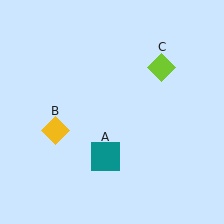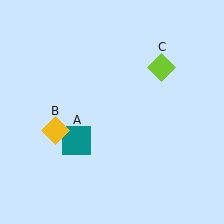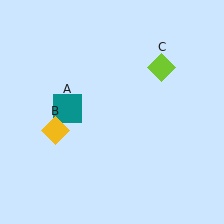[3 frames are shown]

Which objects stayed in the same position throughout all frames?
Yellow diamond (object B) and lime diamond (object C) remained stationary.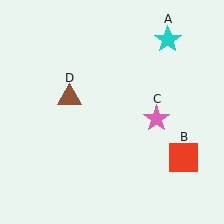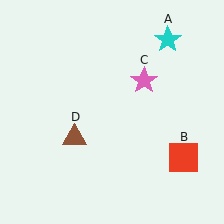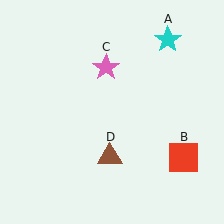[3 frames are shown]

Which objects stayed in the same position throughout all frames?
Cyan star (object A) and red square (object B) remained stationary.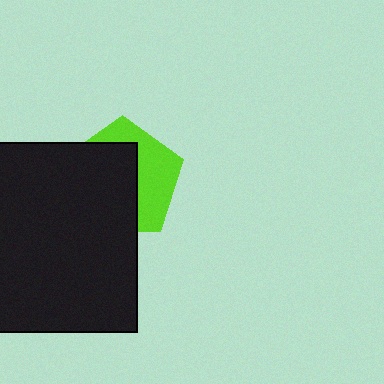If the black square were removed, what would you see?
You would see the complete lime pentagon.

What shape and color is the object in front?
The object in front is a black square.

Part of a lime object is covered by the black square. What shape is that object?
It is a pentagon.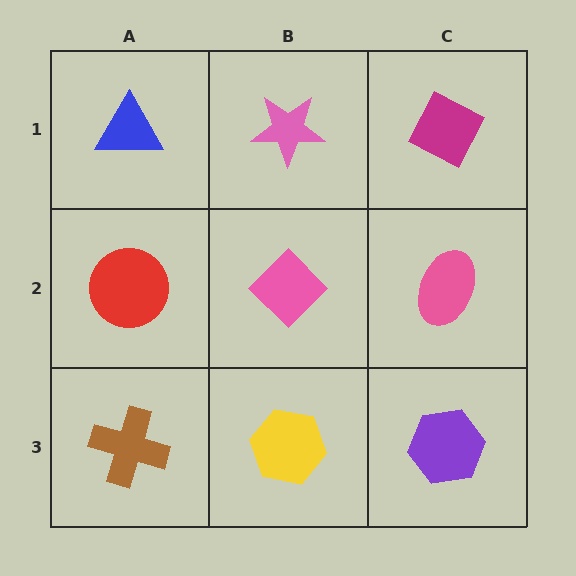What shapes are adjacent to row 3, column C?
A pink ellipse (row 2, column C), a yellow hexagon (row 3, column B).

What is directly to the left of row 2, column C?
A pink diamond.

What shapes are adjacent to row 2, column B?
A pink star (row 1, column B), a yellow hexagon (row 3, column B), a red circle (row 2, column A), a pink ellipse (row 2, column C).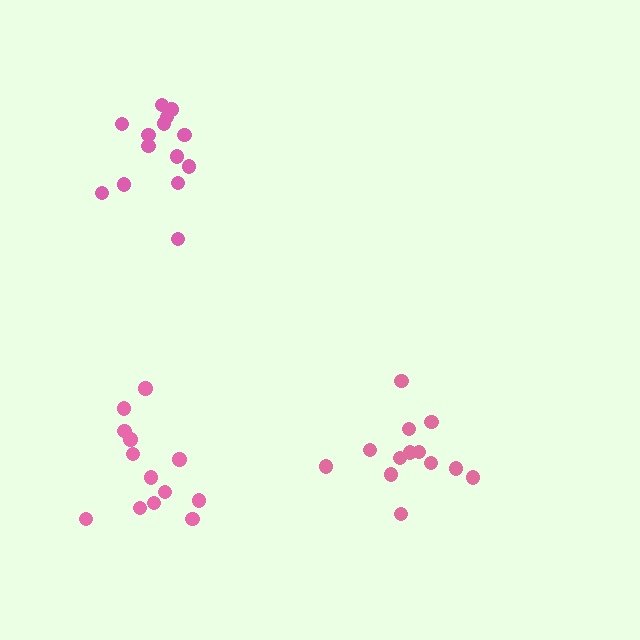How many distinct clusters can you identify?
There are 3 distinct clusters.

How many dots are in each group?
Group 1: 13 dots, Group 2: 14 dots, Group 3: 13 dots (40 total).